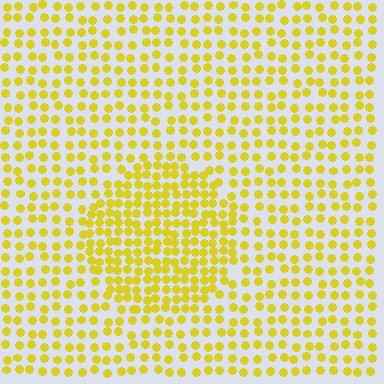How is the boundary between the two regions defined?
The boundary is defined by a change in element density (approximately 1.8x ratio). All elements are the same color, size, and shape.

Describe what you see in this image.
The image contains small yellow elements arranged at two different densities. A circle-shaped region is visible where the elements are more densely packed than the surrounding area.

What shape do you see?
I see a circle.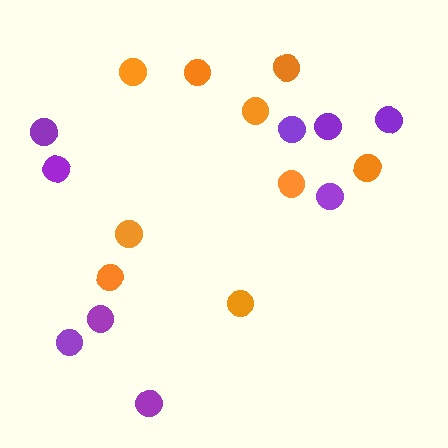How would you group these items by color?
There are 2 groups: one group of orange circles (9) and one group of purple circles (9).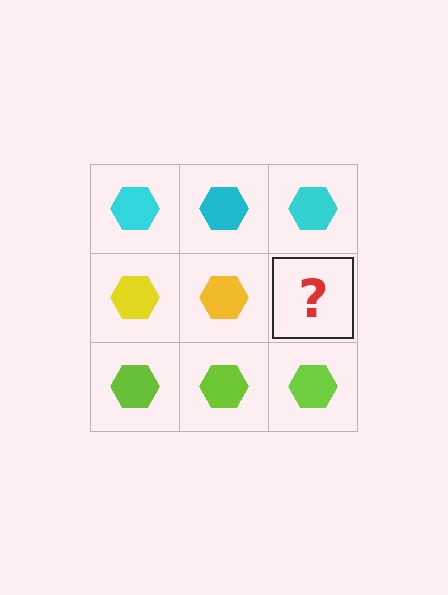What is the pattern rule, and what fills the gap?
The rule is that each row has a consistent color. The gap should be filled with a yellow hexagon.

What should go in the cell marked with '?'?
The missing cell should contain a yellow hexagon.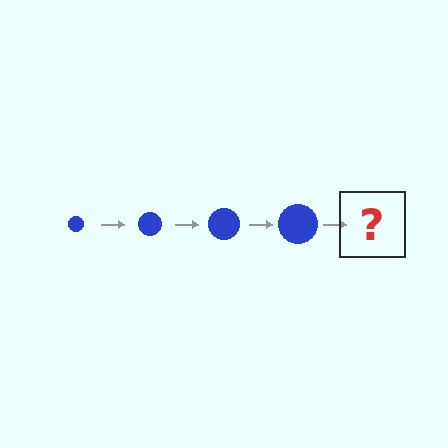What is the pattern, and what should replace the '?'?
The pattern is that the circle gets progressively larger each step. The '?' should be a blue circle, larger than the previous one.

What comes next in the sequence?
The next element should be a blue circle, larger than the previous one.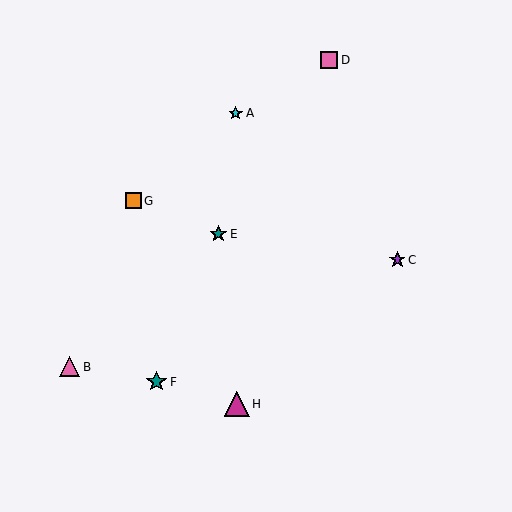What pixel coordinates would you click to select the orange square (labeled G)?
Click at (133, 201) to select the orange square G.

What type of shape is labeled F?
Shape F is a teal star.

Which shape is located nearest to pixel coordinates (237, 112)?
The cyan star (labeled A) at (236, 113) is nearest to that location.